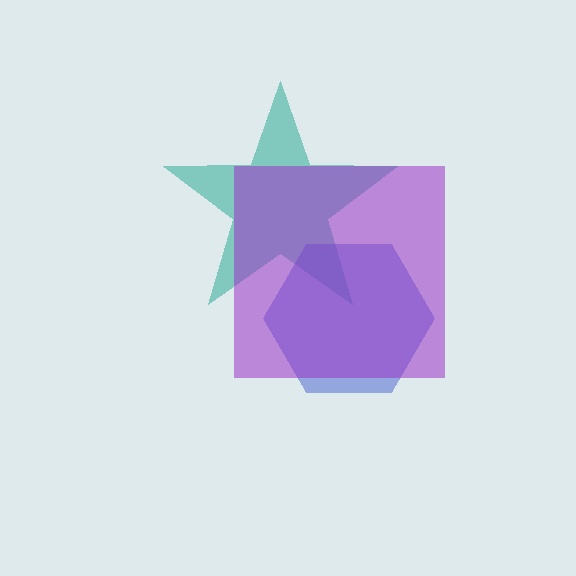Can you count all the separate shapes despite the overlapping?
Yes, there are 3 separate shapes.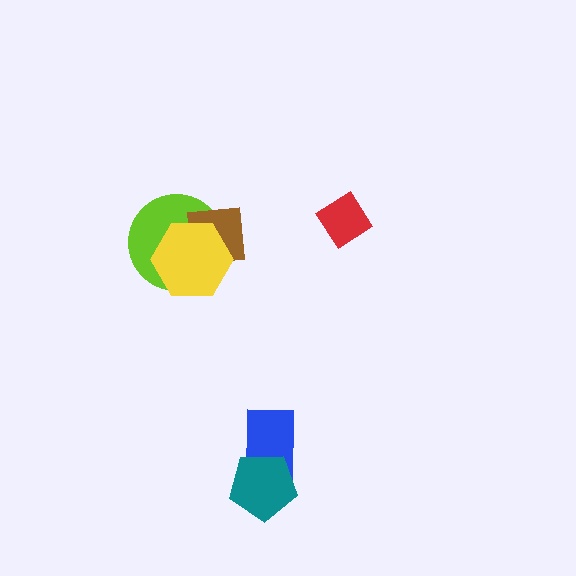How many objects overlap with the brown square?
2 objects overlap with the brown square.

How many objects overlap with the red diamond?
0 objects overlap with the red diamond.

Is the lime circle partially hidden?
Yes, it is partially covered by another shape.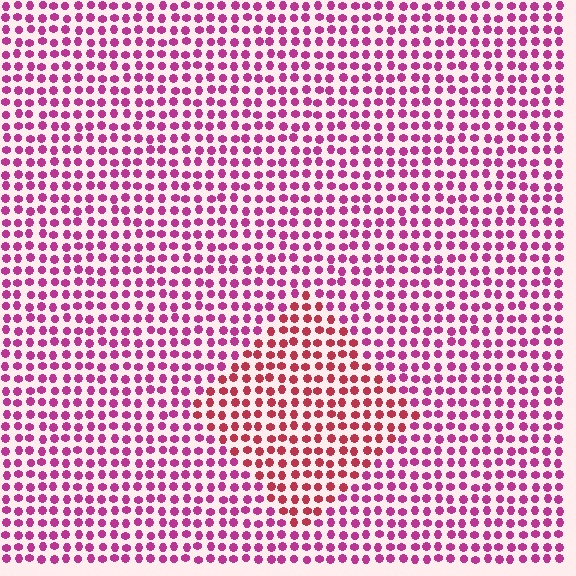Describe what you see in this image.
The image is filled with small magenta elements in a uniform arrangement. A diamond-shaped region is visible where the elements are tinted to a slightly different hue, forming a subtle color boundary.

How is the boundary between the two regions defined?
The boundary is defined purely by a slight shift in hue (about 32 degrees). Spacing, size, and orientation are identical on both sides.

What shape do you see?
I see a diamond.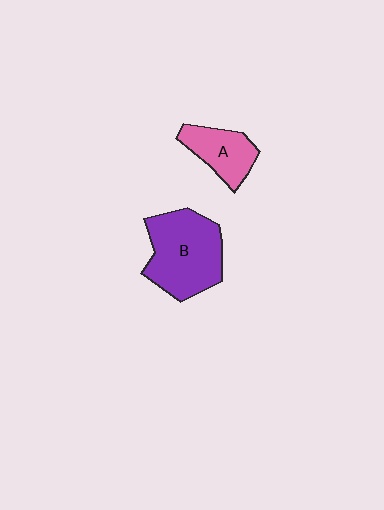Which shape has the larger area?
Shape B (purple).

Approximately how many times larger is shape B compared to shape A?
Approximately 1.9 times.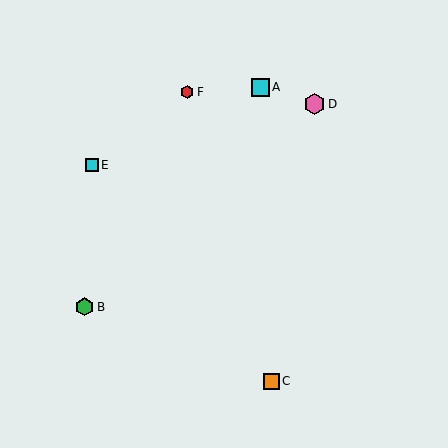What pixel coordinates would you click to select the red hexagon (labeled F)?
Click at (187, 92) to select the red hexagon F.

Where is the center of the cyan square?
The center of the cyan square is at (92, 165).